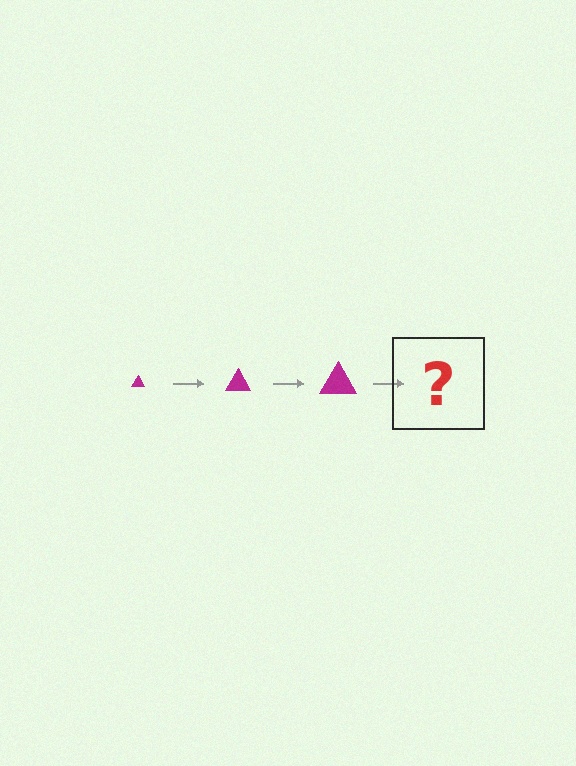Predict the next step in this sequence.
The next step is a magenta triangle, larger than the previous one.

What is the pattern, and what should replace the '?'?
The pattern is that the triangle gets progressively larger each step. The '?' should be a magenta triangle, larger than the previous one.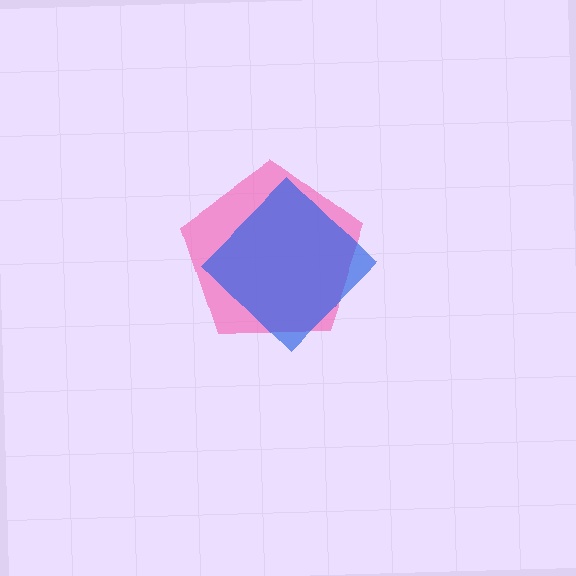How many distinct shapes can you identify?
There are 2 distinct shapes: a pink pentagon, a blue diamond.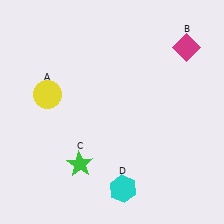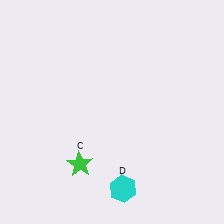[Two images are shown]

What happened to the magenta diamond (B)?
The magenta diamond (B) was removed in Image 2. It was in the top-right area of Image 1.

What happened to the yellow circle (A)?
The yellow circle (A) was removed in Image 2. It was in the top-left area of Image 1.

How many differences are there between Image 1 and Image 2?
There are 2 differences between the two images.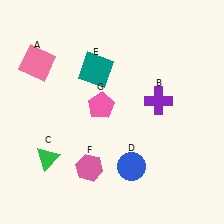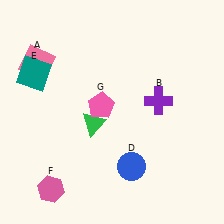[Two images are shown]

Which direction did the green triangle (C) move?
The green triangle (C) moved right.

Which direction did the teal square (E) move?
The teal square (E) moved left.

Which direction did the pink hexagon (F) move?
The pink hexagon (F) moved left.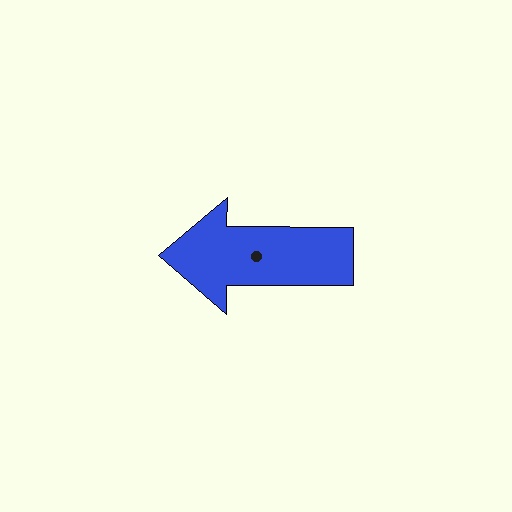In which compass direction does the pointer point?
West.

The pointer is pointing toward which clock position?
Roughly 9 o'clock.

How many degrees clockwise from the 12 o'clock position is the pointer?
Approximately 270 degrees.